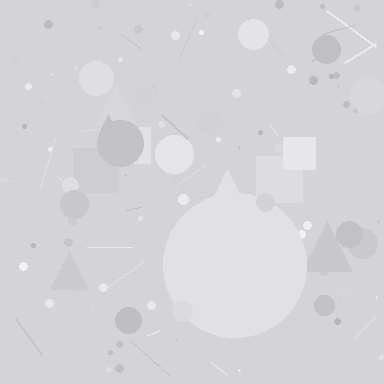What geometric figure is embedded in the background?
A circle is embedded in the background.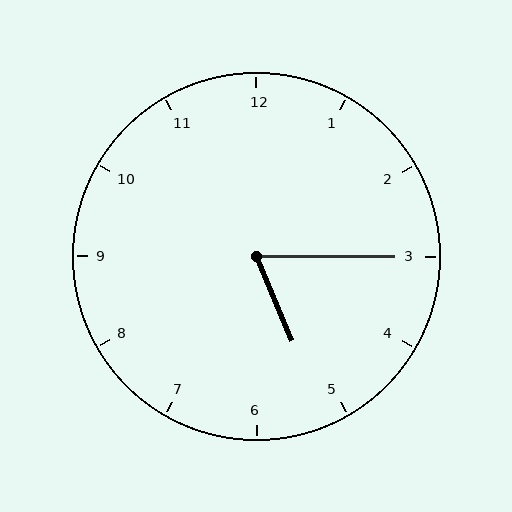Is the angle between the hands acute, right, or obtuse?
It is acute.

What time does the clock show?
5:15.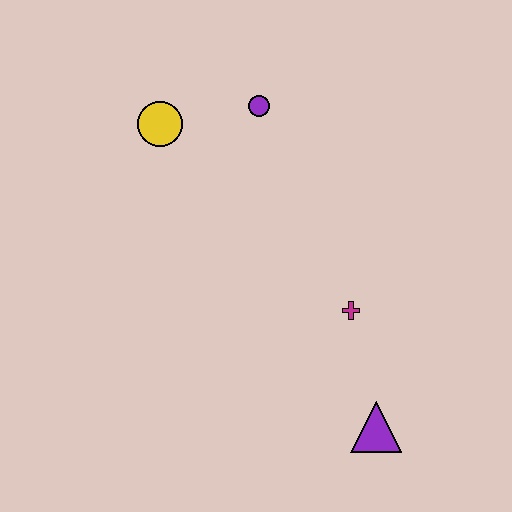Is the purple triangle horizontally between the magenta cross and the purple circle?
No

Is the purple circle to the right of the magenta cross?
No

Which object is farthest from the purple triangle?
The yellow circle is farthest from the purple triangle.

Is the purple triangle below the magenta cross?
Yes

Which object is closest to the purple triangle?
The magenta cross is closest to the purple triangle.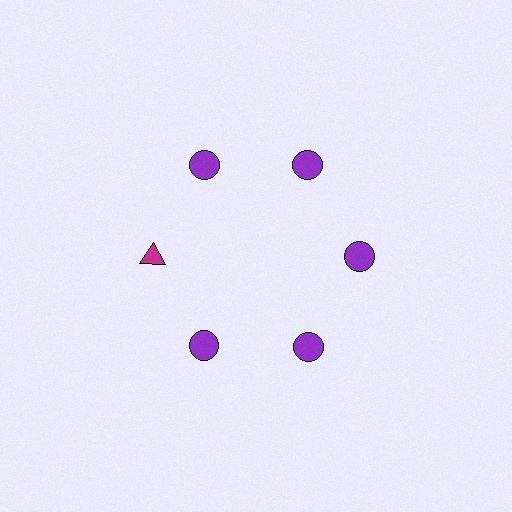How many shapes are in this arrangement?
There are 6 shapes arranged in a ring pattern.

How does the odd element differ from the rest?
It differs in both color (magenta instead of purple) and shape (triangle instead of circle).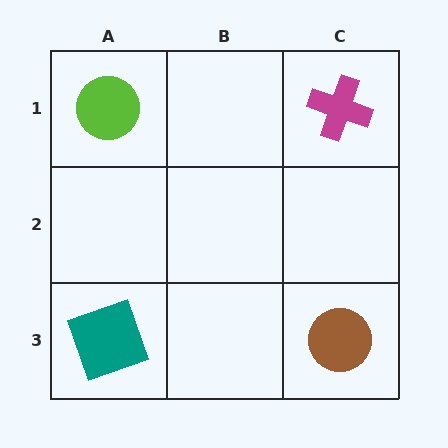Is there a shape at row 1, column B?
No, that cell is empty.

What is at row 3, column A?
A teal square.